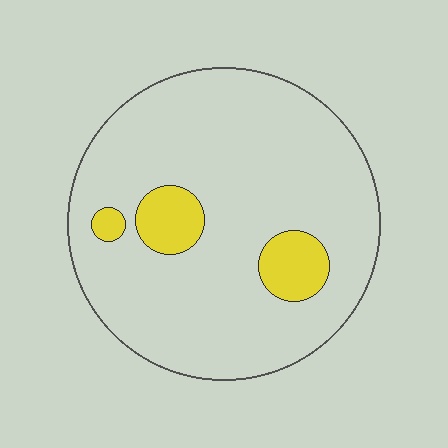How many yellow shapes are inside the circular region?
3.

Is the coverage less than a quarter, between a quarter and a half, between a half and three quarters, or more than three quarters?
Less than a quarter.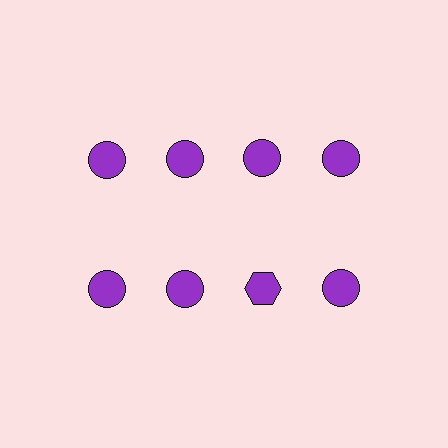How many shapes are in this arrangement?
There are 8 shapes arranged in a grid pattern.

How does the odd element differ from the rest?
It has a different shape: hexagon instead of circle.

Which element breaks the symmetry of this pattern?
The purple hexagon in the second row, center column breaks the symmetry. All other shapes are purple circles.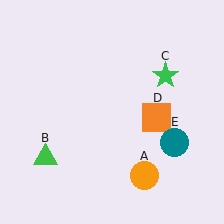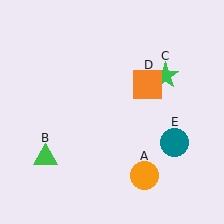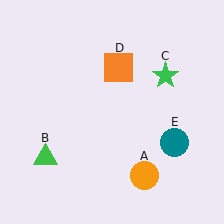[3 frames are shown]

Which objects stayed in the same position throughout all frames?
Orange circle (object A) and green triangle (object B) and green star (object C) and teal circle (object E) remained stationary.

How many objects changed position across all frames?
1 object changed position: orange square (object D).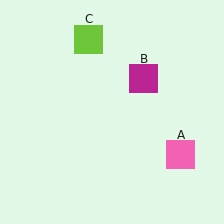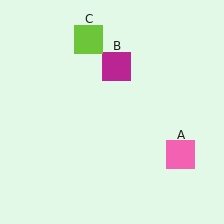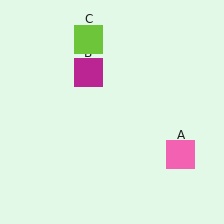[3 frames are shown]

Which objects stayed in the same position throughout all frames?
Pink square (object A) and lime square (object C) remained stationary.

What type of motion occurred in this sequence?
The magenta square (object B) rotated counterclockwise around the center of the scene.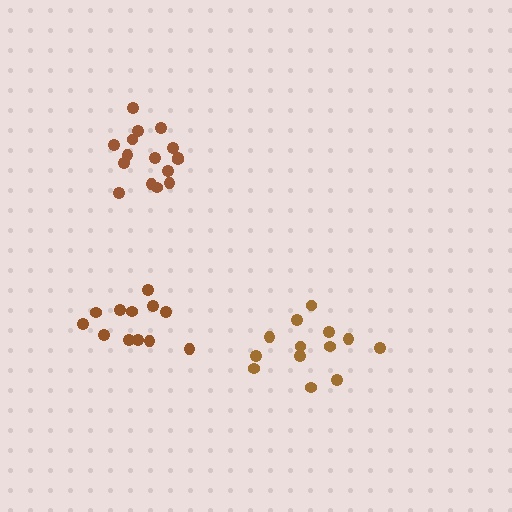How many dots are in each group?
Group 1: 13 dots, Group 2: 12 dots, Group 3: 16 dots (41 total).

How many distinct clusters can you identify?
There are 3 distinct clusters.